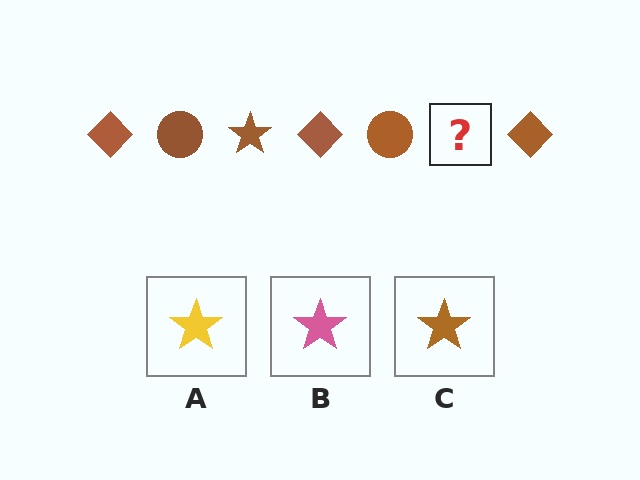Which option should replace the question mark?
Option C.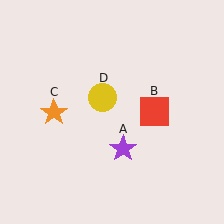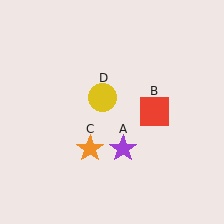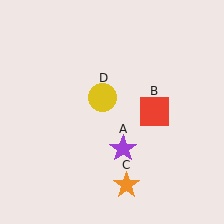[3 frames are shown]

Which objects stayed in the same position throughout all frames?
Purple star (object A) and red square (object B) and yellow circle (object D) remained stationary.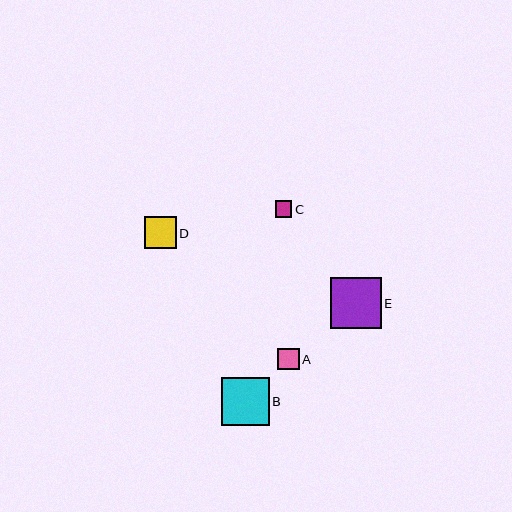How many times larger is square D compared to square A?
Square D is approximately 1.5 times the size of square A.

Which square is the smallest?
Square C is the smallest with a size of approximately 17 pixels.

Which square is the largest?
Square E is the largest with a size of approximately 50 pixels.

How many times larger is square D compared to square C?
Square D is approximately 1.9 times the size of square C.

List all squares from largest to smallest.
From largest to smallest: E, B, D, A, C.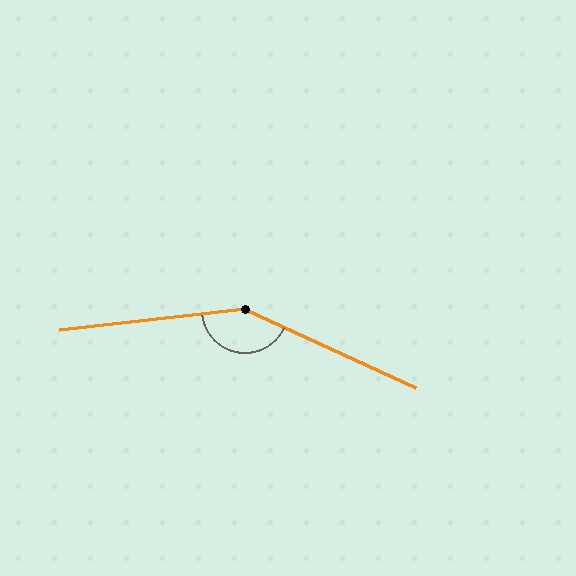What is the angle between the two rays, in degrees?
Approximately 149 degrees.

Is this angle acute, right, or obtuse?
It is obtuse.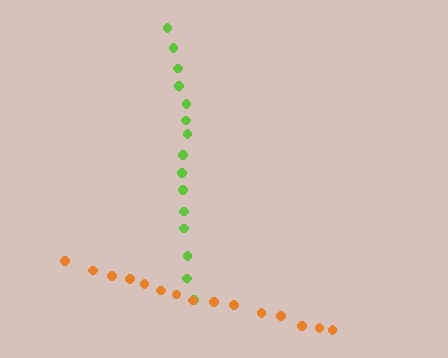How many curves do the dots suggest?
There are 2 distinct paths.